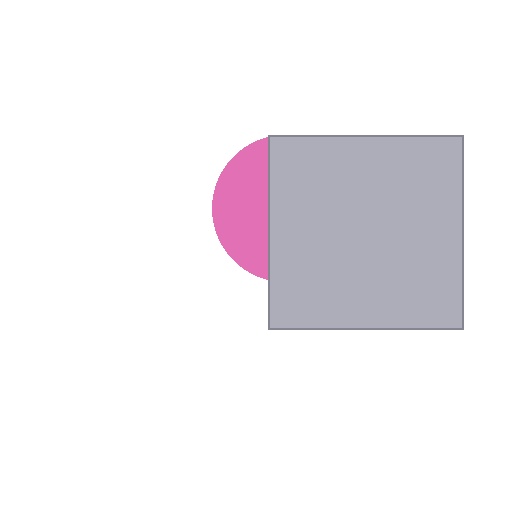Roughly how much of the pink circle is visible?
A small part of it is visible (roughly 35%).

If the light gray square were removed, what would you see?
You would see the complete pink circle.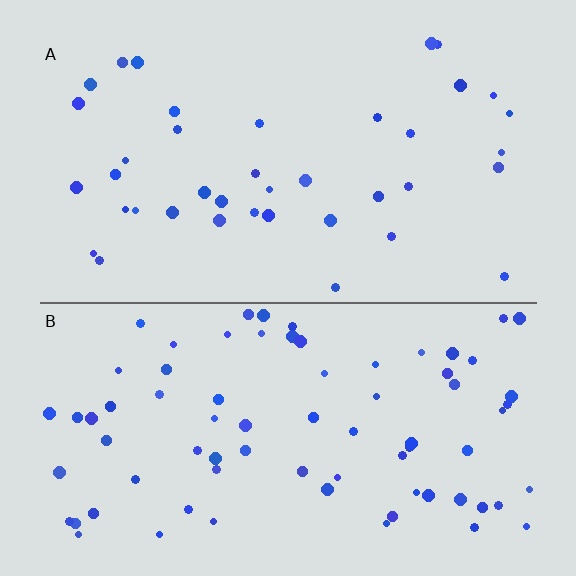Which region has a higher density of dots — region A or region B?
B (the bottom).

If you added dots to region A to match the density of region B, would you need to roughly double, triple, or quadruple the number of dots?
Approximately double.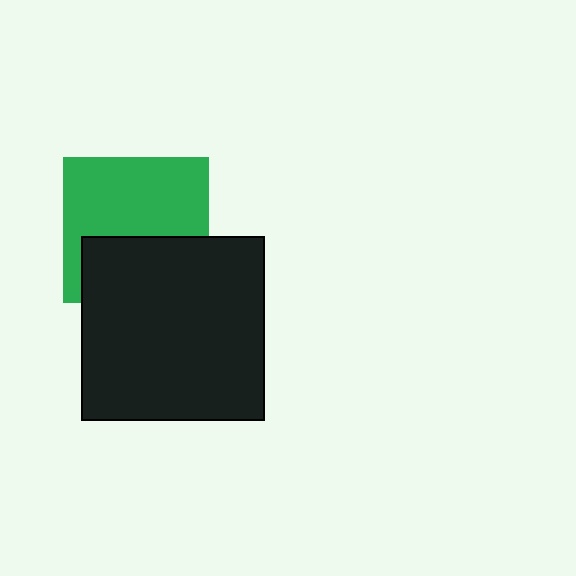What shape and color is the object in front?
The object in front is a black square.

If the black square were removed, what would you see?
You would see the complete green square.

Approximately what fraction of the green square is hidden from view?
Roughly 41% of the green square is hidden behind the black square.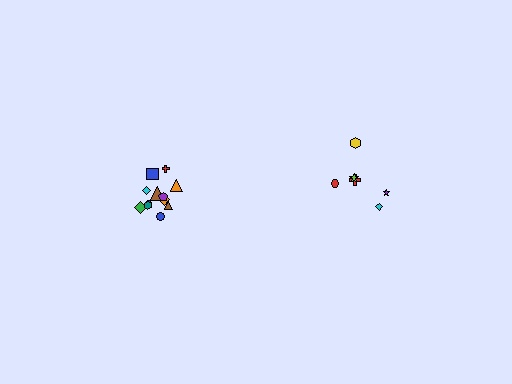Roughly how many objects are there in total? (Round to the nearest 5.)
Roughly 20 objects in total.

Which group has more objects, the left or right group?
The left group.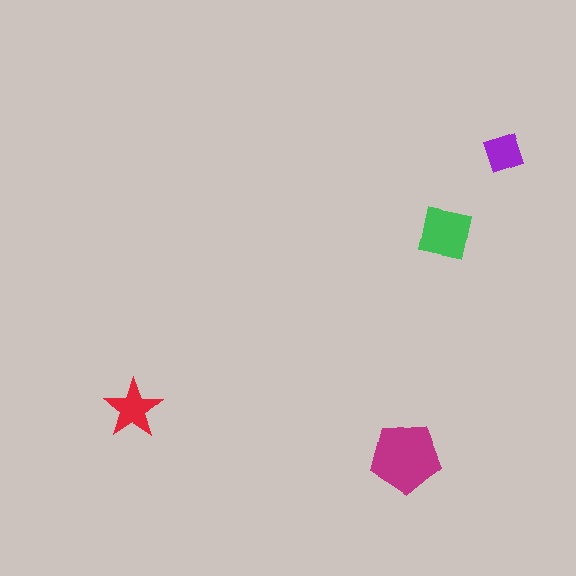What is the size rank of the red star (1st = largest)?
3rd.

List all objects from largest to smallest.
The magenta pentagon, the green square, the red star, the purple diamond.